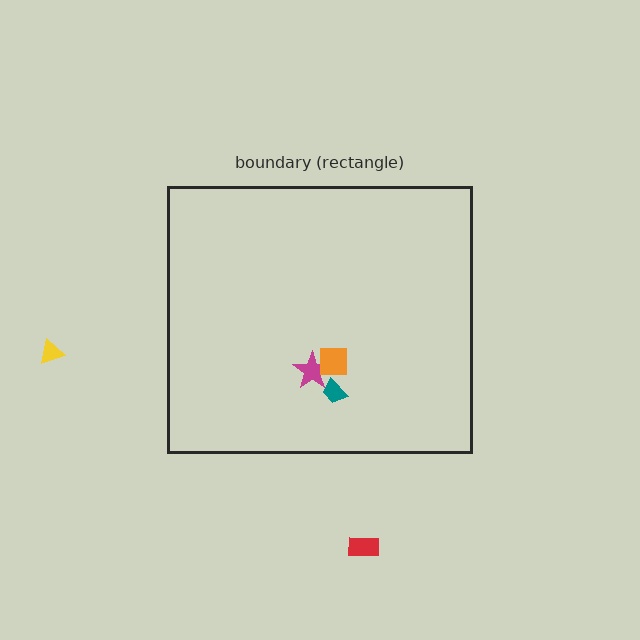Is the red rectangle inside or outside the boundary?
Outside.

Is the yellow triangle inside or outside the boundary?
Outside.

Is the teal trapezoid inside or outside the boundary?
Inside.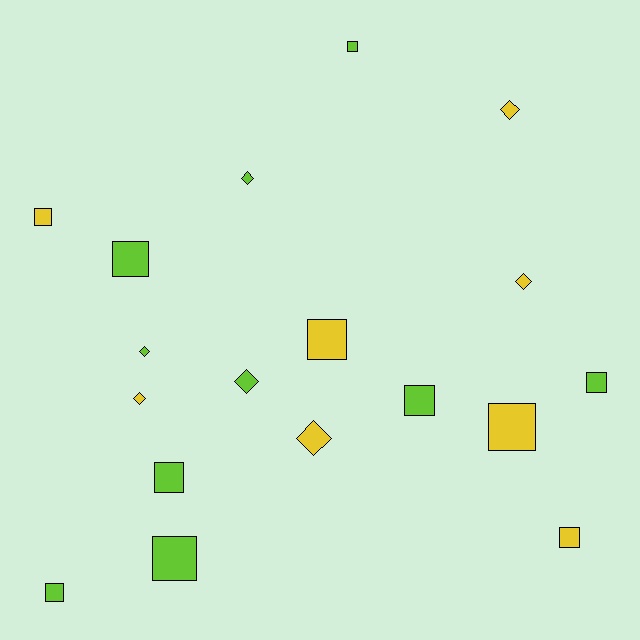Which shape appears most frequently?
Square, with 11 objects.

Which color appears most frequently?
Lime, with 10 objects.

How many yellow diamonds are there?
There are 4 yellow diamonds.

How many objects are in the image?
There are 18 objects.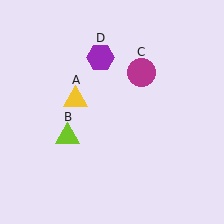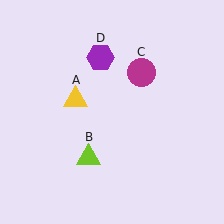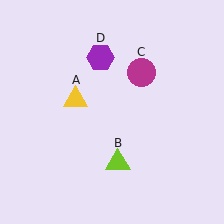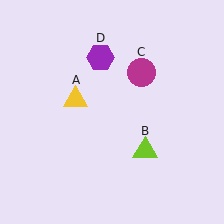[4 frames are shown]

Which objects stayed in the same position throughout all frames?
Yellow triangle (object A) and magenta circle (object C) and purple hexagon (object D) remained stationary.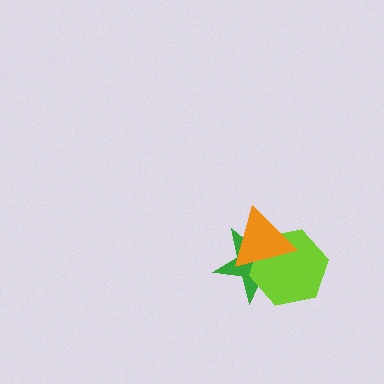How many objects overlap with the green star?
2 objects overlap with the green star.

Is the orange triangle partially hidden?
No, no other shape covers it.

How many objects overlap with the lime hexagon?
2 objects overlap with the lime hexagon.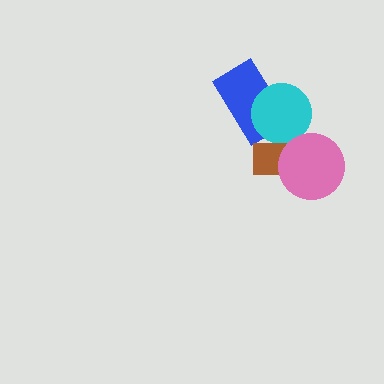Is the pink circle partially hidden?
No, no other shape covers it.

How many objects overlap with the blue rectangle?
1 object overlaps with the blue rectangle.